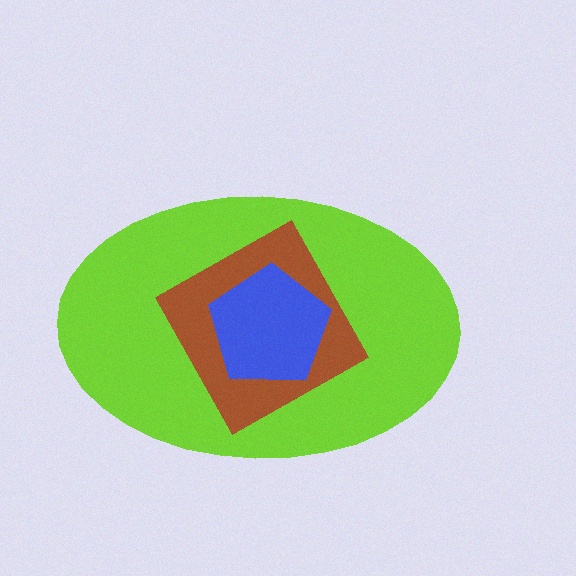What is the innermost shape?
The blue pentagon.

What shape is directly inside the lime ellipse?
The brown diamond.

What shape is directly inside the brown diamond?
The blue pentagon.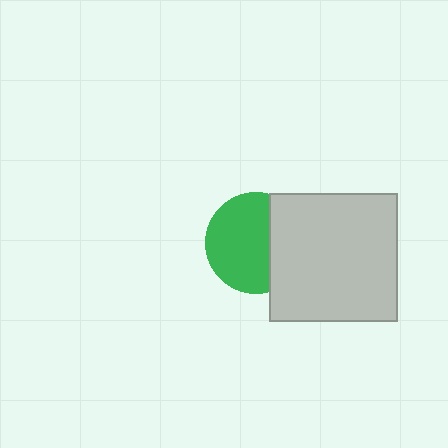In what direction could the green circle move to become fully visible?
The green circle could move left. That would shift it out from behind the light gray square entirely.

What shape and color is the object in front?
The object in front is a light gray square.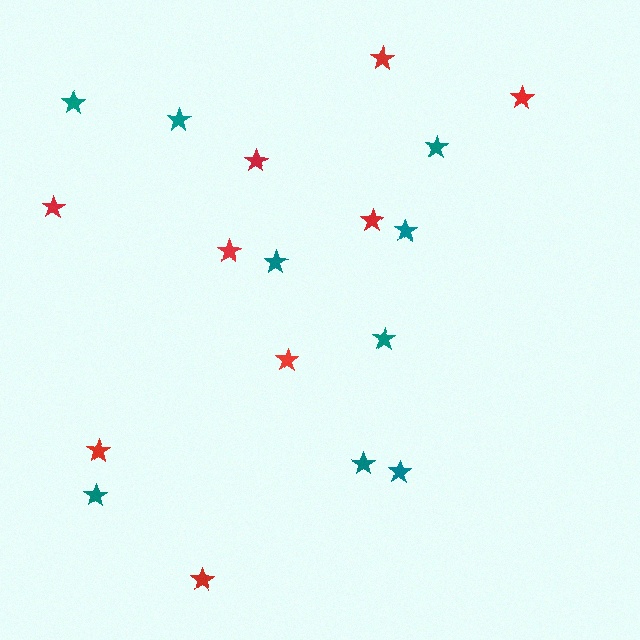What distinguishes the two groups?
There are 2 groups: one group of red stars (9) and one group of teal stars (9).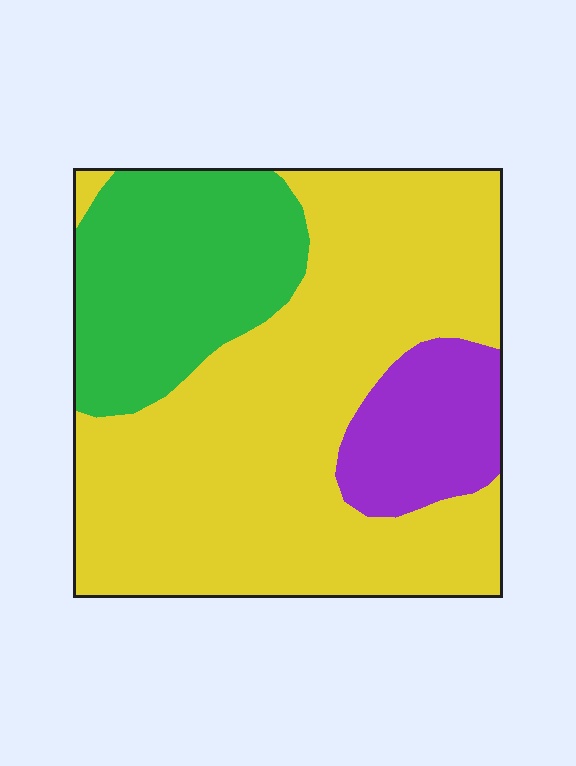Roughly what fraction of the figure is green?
Green takes up about one quarter (1/4) of the figure.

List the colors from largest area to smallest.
From largest to smallest: yellow, green, purple.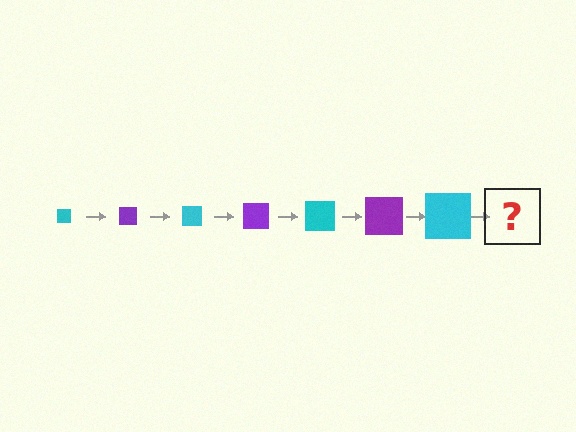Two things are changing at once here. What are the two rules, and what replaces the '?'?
The two rules are that the square grows larger each step and the color cycles through cyan and purple. The '?' should be a purple square, larger than the previous one.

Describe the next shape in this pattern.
It should be a purple square, larger than the previous one.